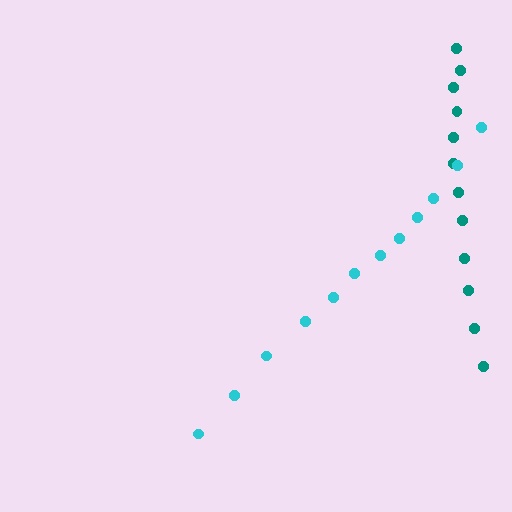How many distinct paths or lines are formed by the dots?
There are 2 distinct paths.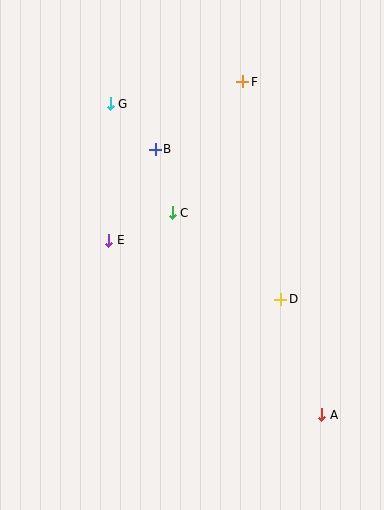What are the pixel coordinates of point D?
Point D is at (281, 299).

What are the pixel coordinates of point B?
Point B is at (155, 149).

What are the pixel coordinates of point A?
Point A is at (322, 415).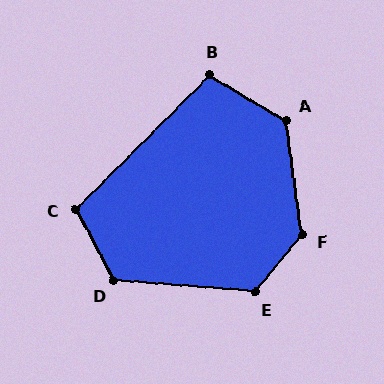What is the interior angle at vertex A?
Approximately 129 degrees (obtuse).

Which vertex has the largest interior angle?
F, at approximately 133 degrees.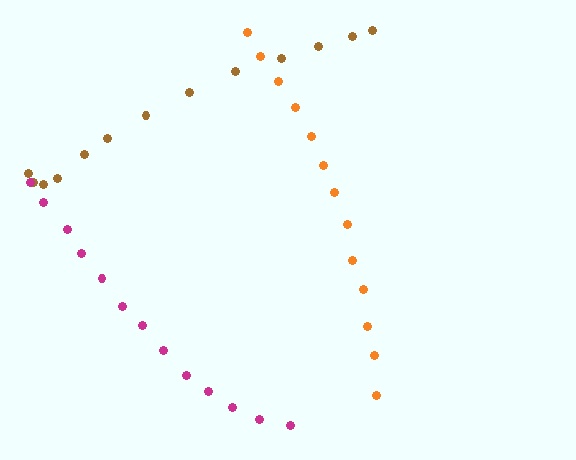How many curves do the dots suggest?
There are 3 distinct paths.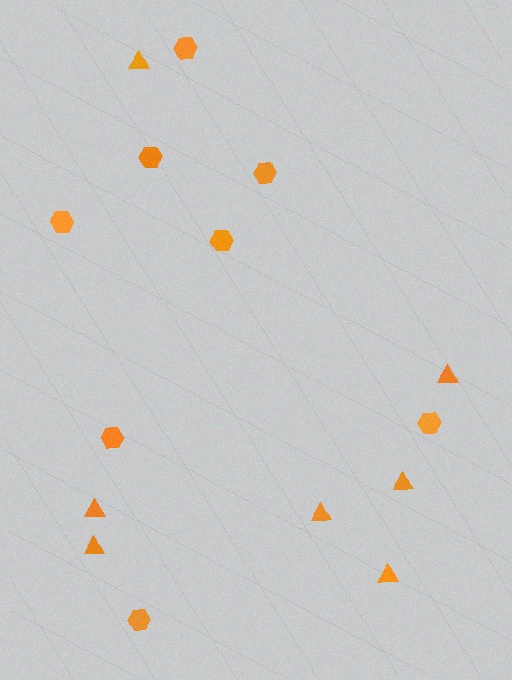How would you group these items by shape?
There are 2 groups: one group of hexagons (8) and one group of triangles (7).